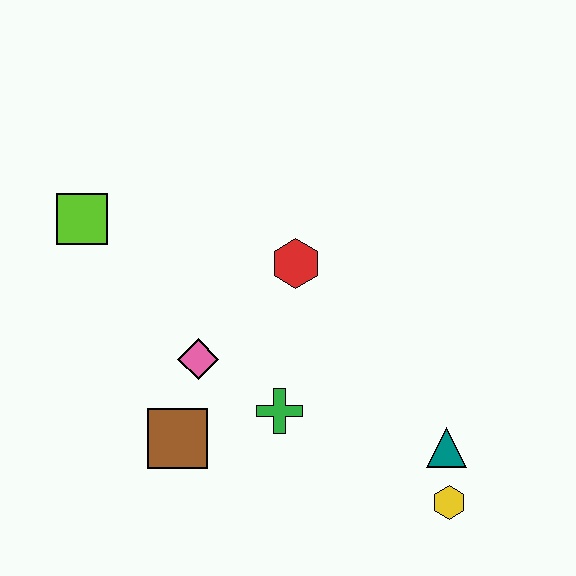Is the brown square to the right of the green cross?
No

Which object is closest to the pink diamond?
The brown square is closest to the pink diamond.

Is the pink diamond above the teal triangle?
Yes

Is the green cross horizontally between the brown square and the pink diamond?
No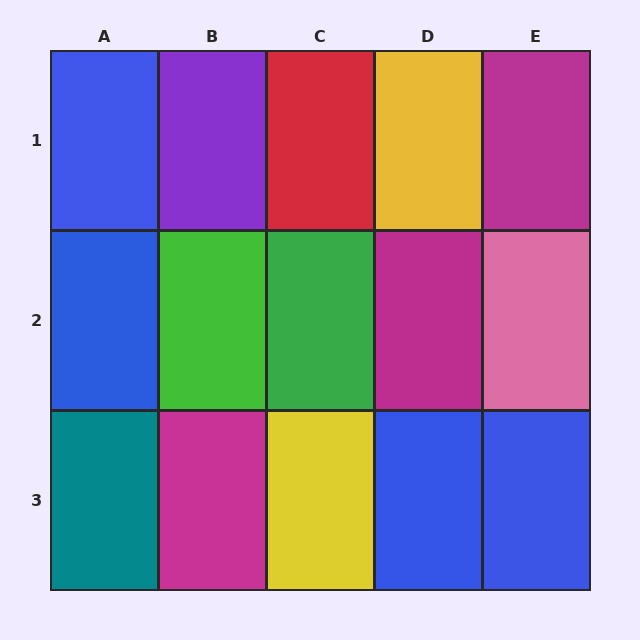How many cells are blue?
4 cells are blue.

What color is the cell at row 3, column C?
Yellow.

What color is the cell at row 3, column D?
Blue.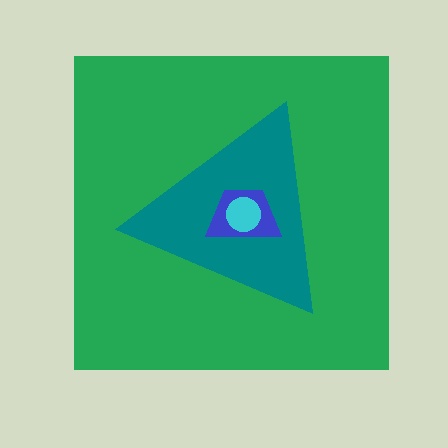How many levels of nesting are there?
4.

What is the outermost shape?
The green square.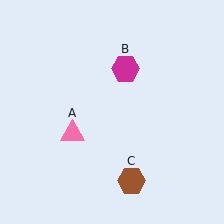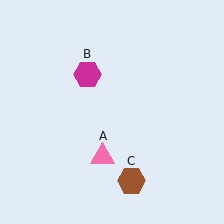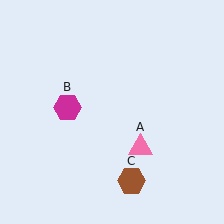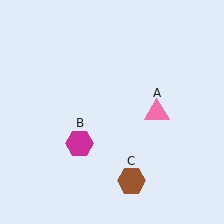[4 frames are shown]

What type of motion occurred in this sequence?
The pink triangle (object A), magenta hexagon (object B) rotated counterclockwise around the center of the scene.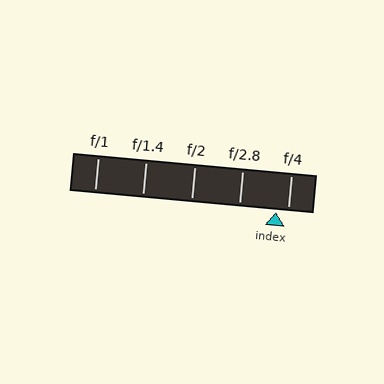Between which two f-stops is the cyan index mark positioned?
The index mark is between f/2.8 and f/4.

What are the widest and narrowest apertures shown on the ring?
The widest aperture shown is f/1 and the narrowest is f/4.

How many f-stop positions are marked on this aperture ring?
There are 5 f-stop positions marked.